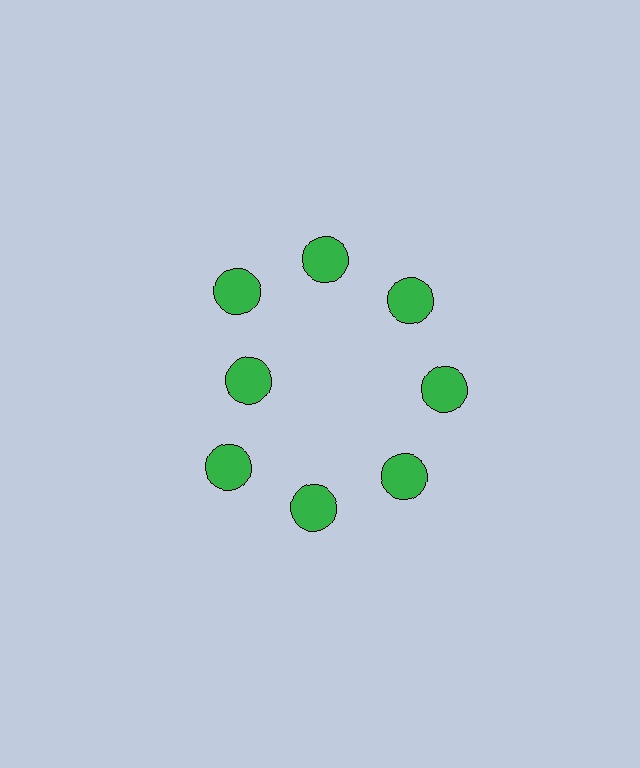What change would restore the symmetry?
The symmetry would be restored by moving it outward, back onto the ring so that all 8 circles sit at equal angles and equal distance from the center.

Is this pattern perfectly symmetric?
No. The 8 green circles are arranged in a ring, but one element near the 9 o'clock position is pulled inward toward the center, breaking the 8-fold rotational symmetry.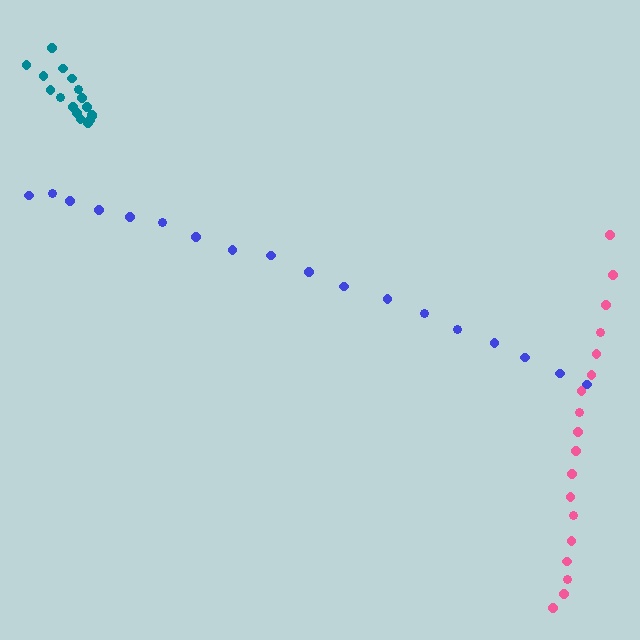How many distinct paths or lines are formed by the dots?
There are 3 distinct paths.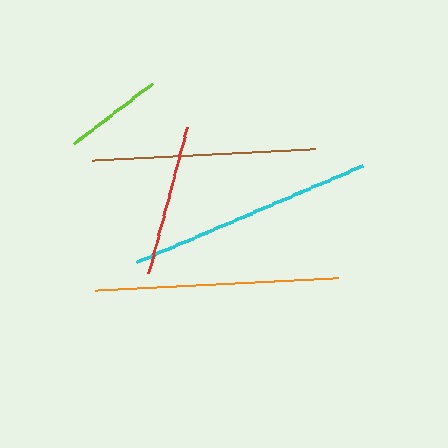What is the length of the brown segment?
The brown segment is approximately 225 pixels long.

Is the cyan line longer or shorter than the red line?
The cyan line is longer than the red line.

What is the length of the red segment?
The red segment is approximately 152 pixels long.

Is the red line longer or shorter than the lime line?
The red line is longer than the lime line.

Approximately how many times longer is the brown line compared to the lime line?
The brown line is approximately 2.3 times the length of the lime line.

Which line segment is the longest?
The cyan line is the longest at approximately 247 pixels.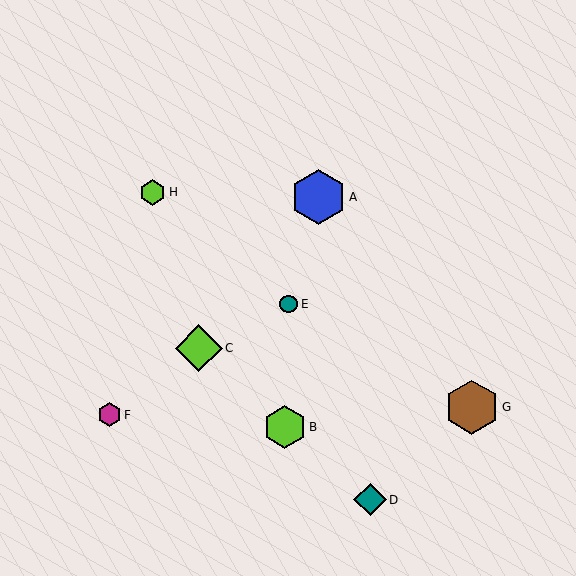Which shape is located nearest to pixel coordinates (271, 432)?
The lime hexagon (labeled B) at (285, 427) is nearest to that location.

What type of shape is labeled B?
Shape B is a lime hexagon.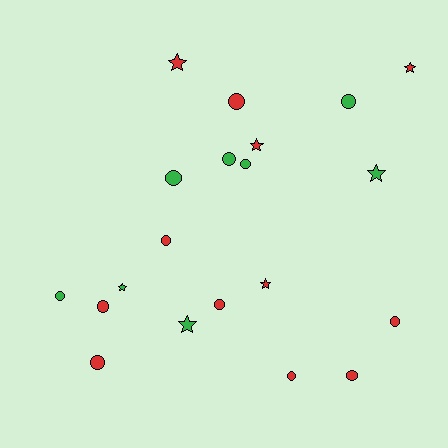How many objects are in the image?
There are 20 objects.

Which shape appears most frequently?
Circle, with 13 objects.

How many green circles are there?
There are 5 green circles.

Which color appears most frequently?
Red, with 12 objects.